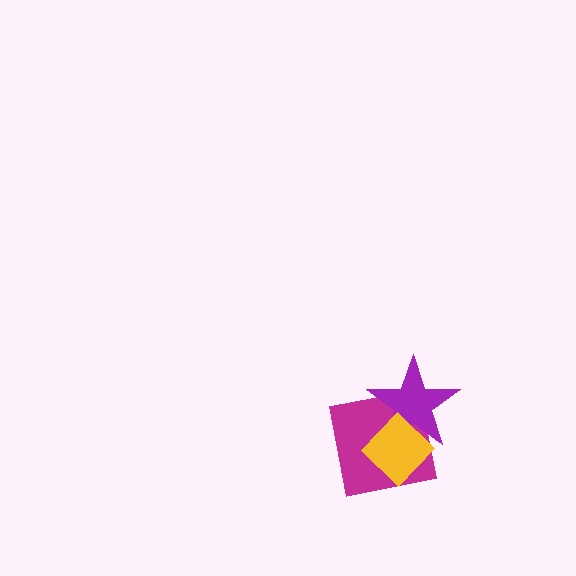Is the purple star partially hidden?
Yes, it is partially covered by another shape.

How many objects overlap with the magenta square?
2 objects overlap with the magenta square.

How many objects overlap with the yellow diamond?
2 objects overlap with the yellow diamond.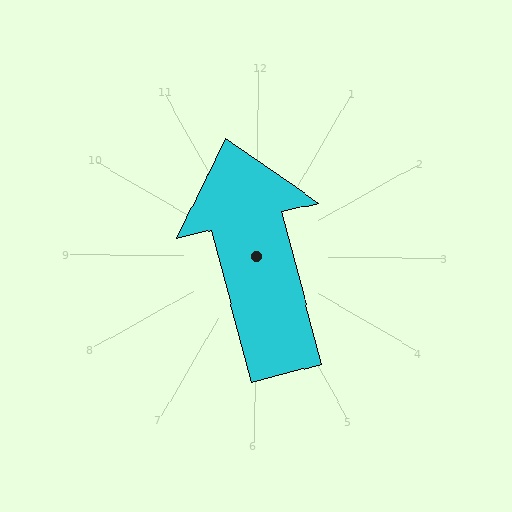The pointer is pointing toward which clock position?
Roughly 12 o'clock.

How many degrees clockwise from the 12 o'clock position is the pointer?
Approximately 345 degrees.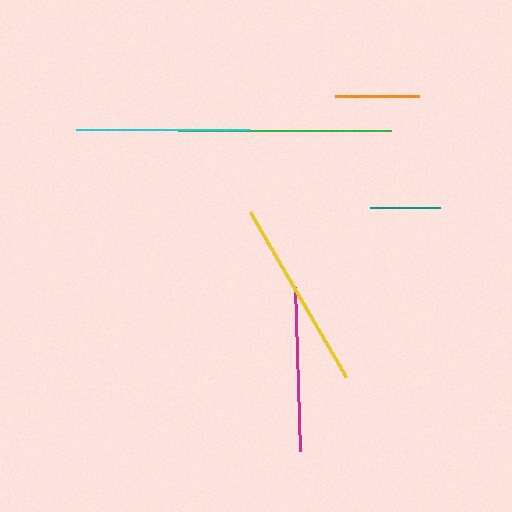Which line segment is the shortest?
The teal line is the shortest at approximately 70 pixels.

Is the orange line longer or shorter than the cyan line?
The cyan line is longer than the orange line.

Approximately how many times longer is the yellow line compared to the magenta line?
The yellow line is approximately 1.2 times the length of the magenta line.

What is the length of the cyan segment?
The cyan segment is approximately 174 pixels long.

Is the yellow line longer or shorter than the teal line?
The yellow line is longer than the teal line.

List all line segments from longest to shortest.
From longest to shortest: green, yellow, cyan, magenta, orange, teal.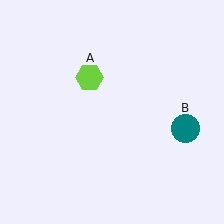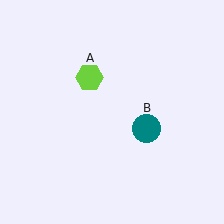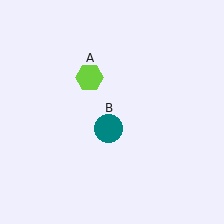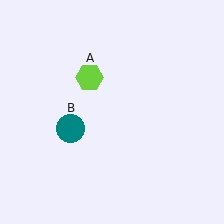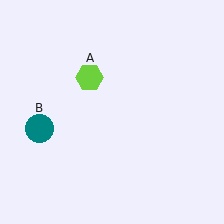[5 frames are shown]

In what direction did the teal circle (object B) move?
The teal circle (object B) moved left.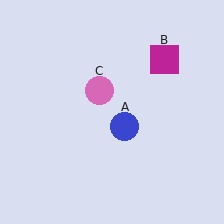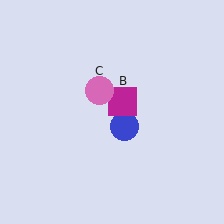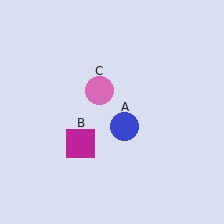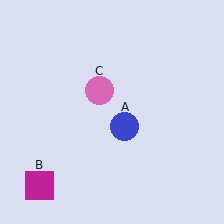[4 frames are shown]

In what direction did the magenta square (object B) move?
The magenta square (object B) moved down and to the left.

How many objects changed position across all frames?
1 object changed position: magenta square (object B).